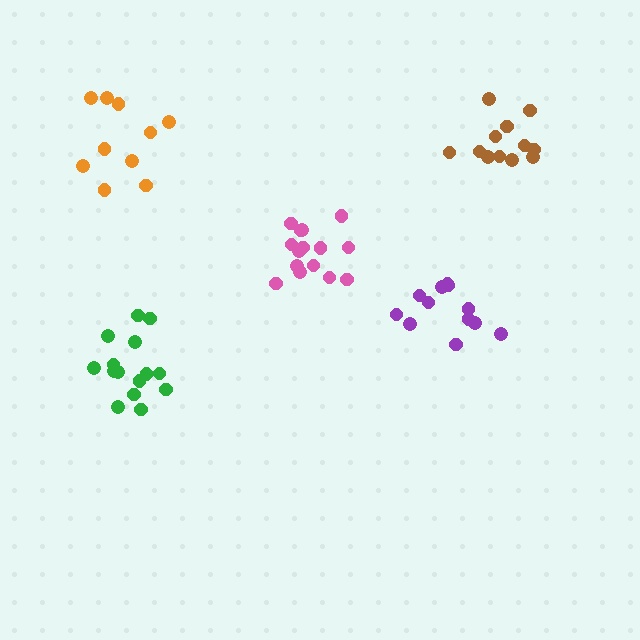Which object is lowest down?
The green cluster is bottommost.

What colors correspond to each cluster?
The clusters are colored: orange, purple, brown, green, pink.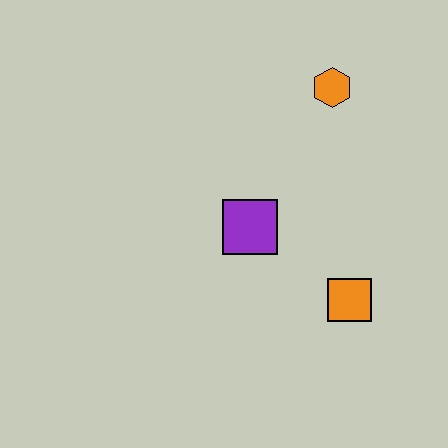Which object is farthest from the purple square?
The orange hexagon is farthest from the purple square.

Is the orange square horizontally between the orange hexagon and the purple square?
No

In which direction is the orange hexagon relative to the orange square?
The orange hexagon is above the orange square.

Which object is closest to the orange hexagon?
The purple square is closest to the orange hexagon.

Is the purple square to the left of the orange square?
Yes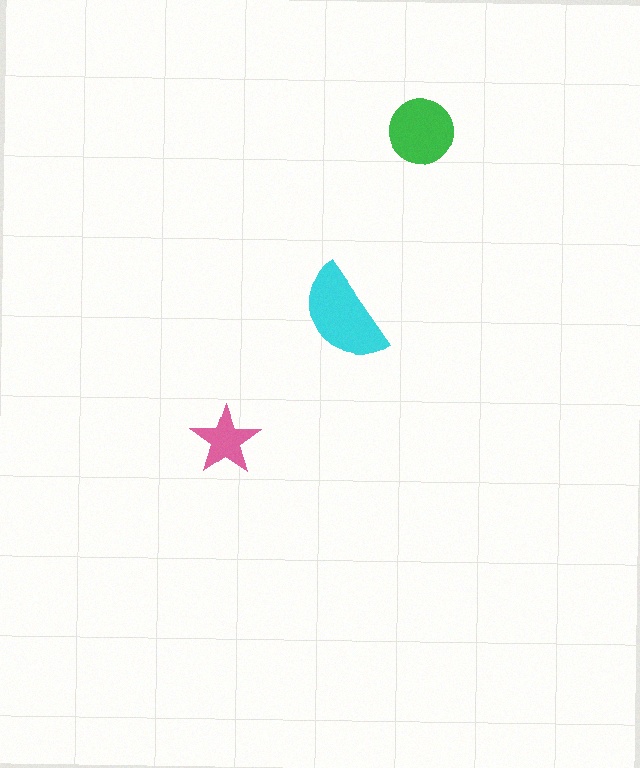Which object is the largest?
The cyan semicircle.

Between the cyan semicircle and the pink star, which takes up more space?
The cyan semicircle.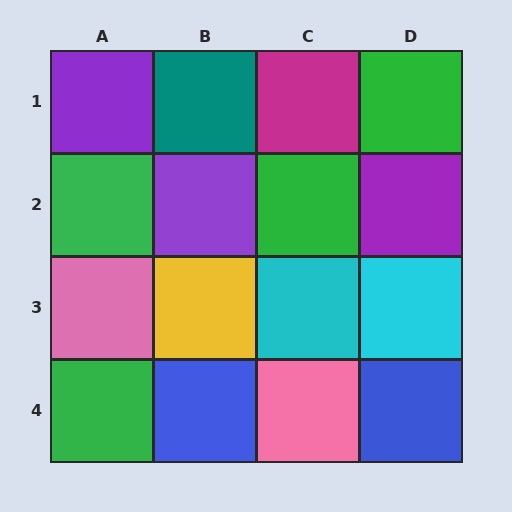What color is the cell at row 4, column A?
Green.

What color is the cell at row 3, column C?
Cyan.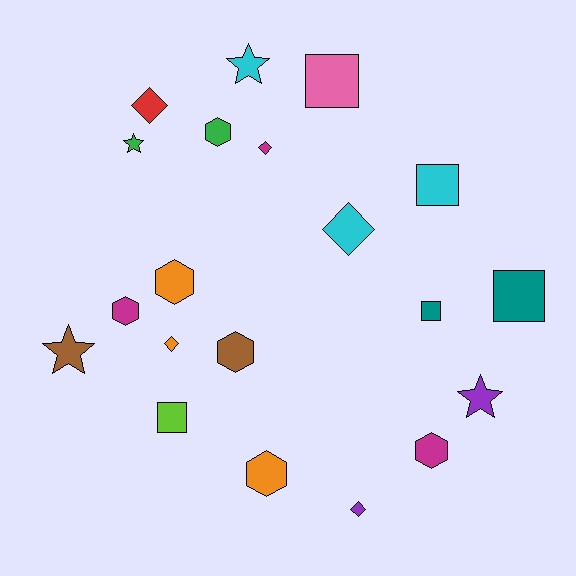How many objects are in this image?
There are 20 objects.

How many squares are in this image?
There are 5 squares.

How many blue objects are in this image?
There are no blue objects.